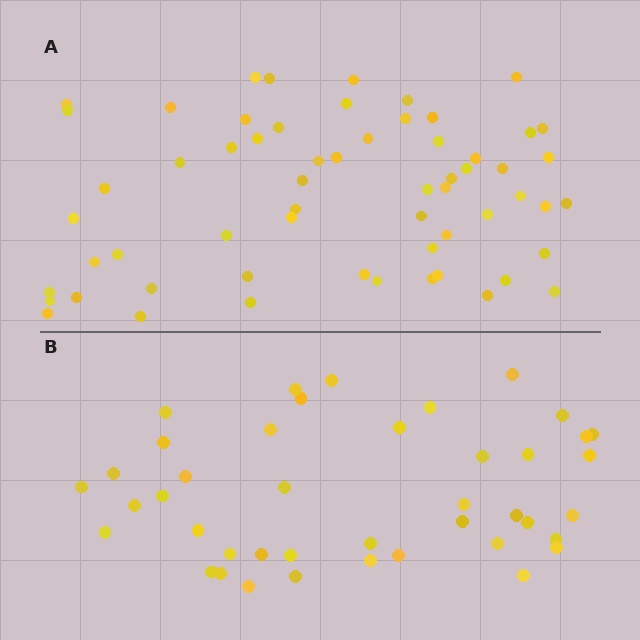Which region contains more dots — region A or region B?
Region A (the top region) has more dots.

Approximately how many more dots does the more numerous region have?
Region A has approximately 20 more dots than region B.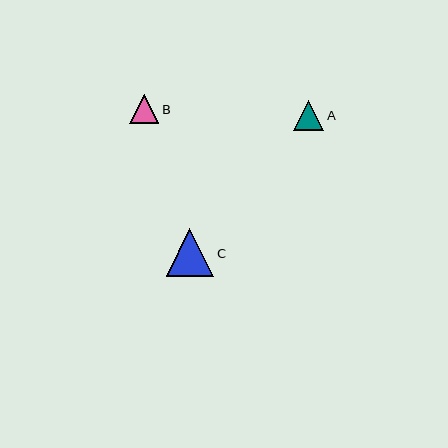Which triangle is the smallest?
Triangle B is the smallest with a size of approximately 29 pixels.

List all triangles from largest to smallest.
From largest to smallest: C, A, B.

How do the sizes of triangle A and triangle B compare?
Triangle A and triangle B are approximately the same size.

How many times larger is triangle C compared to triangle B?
Triangle C is approximately 1.6 times the size of triangle B.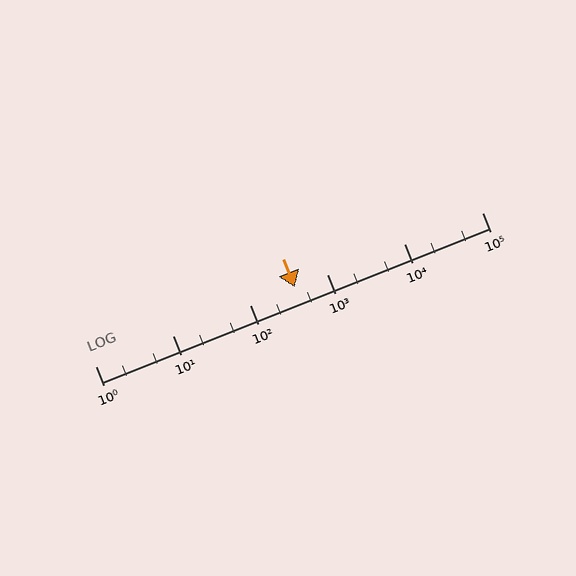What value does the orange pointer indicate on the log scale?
The pointer indicates approximately 380.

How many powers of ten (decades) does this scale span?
The scale spans 5 decades, from 1 to 100000.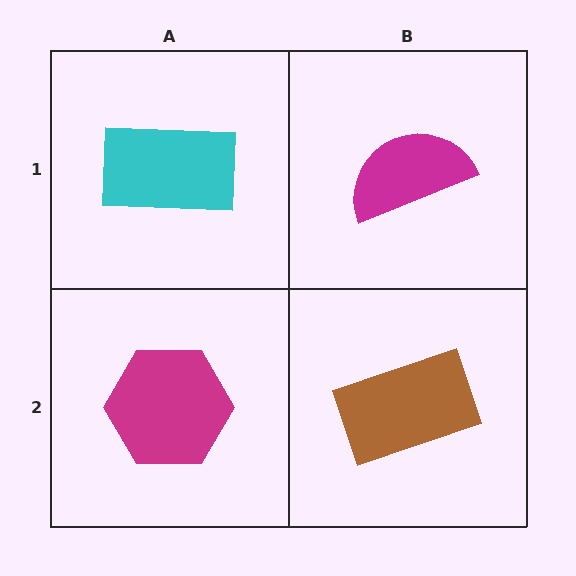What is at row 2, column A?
A magenta hexagon.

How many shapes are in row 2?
2 shapes.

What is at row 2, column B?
A brown rectangle.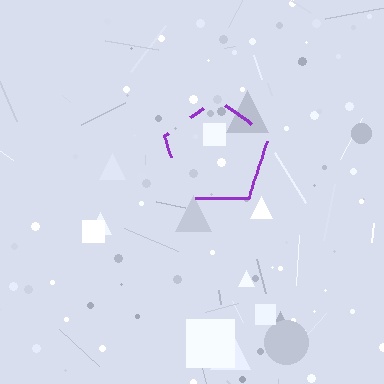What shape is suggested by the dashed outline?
The dashed outline suggests a pentagon.